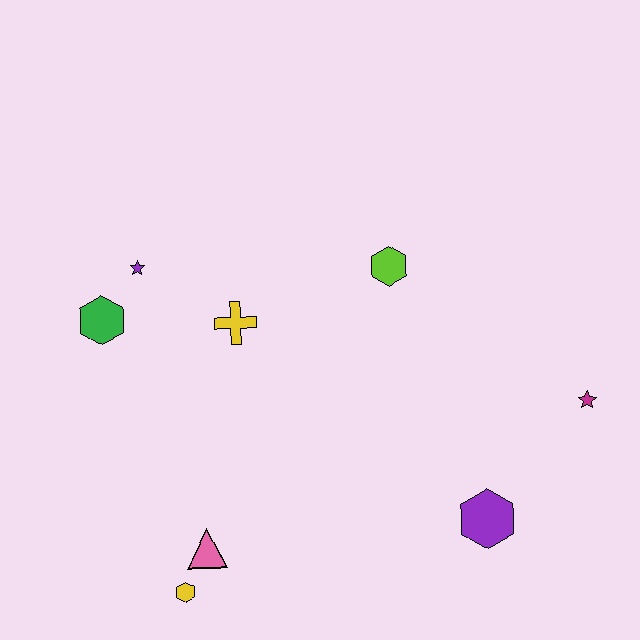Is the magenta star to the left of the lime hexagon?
No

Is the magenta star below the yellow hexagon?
No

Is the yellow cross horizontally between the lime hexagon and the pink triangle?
Yes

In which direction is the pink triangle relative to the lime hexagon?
The pink triangle is below the lime hexagon.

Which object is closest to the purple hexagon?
The magenta star is closest to the purple hexagon.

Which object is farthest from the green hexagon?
The magenta star is farthest from the green hexagon.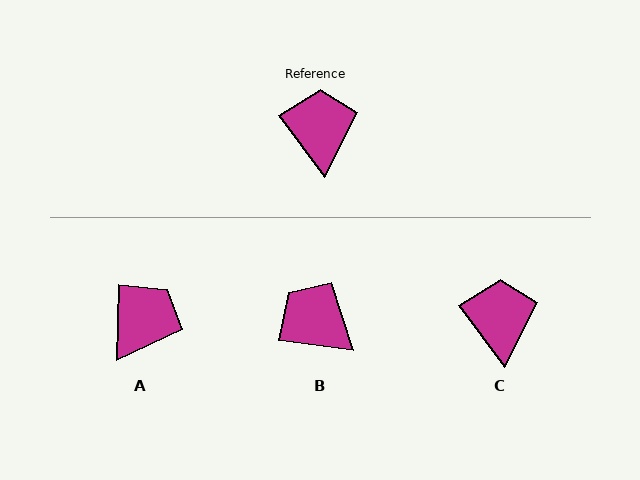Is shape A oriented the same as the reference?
No, it is off by about 38 degrees.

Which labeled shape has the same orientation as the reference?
C.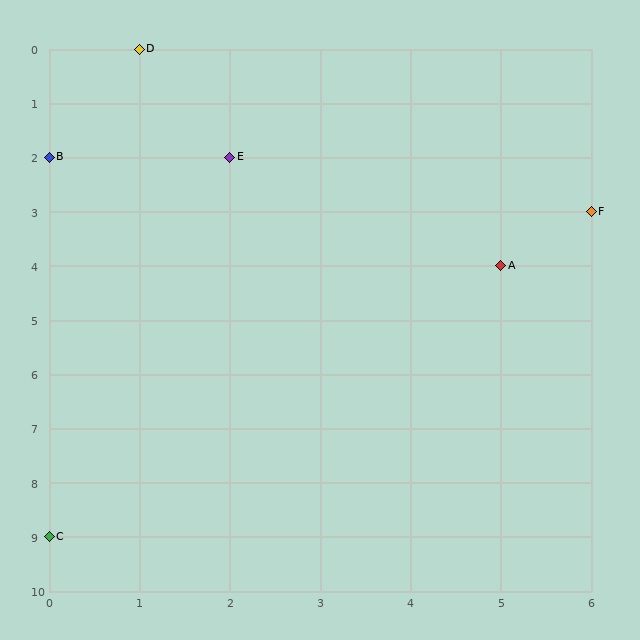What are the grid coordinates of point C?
Point C is at grid coordinates (0, 9).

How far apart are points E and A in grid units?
Points E and A are 3 columns and 2 rows apart (about 3.6 grid units diagonally).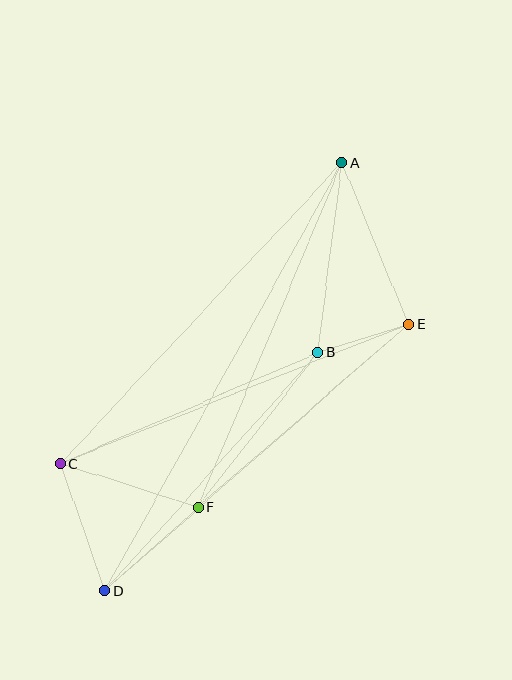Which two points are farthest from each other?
Points A and D are farthest from each other.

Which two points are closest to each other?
Points B and E are closest to each other.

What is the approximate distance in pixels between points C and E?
The distance between C and E is approximately 375 pixels.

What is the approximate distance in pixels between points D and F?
The distance between D and F is approximately 125 pixels.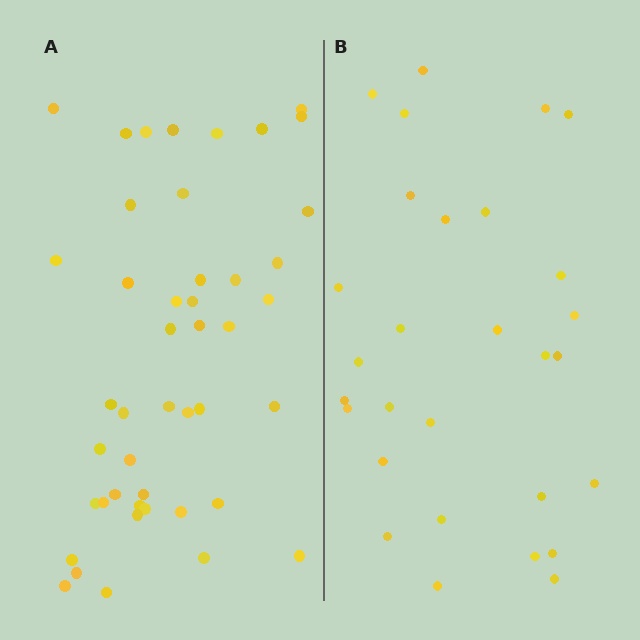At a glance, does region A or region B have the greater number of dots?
Region A (the left region) has more dots.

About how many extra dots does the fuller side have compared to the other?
Region A has approximately 15 more dots than region B.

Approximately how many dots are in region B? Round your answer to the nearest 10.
About 30 dots. (The exact count is 29, which rounds to 30.)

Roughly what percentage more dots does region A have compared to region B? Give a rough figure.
About 55% more.